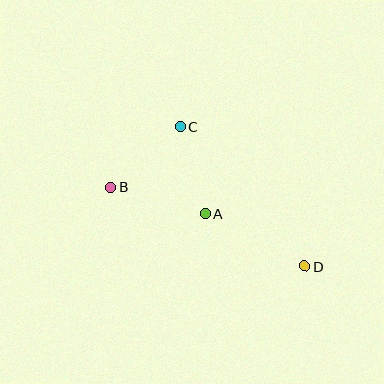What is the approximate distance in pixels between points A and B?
The distance between A and B is approximately 98 pixels.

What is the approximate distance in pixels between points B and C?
The distance between B and C is approximately 92 pixels.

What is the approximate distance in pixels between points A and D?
The distance between A and D is approximately 113 pixels.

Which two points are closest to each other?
Points A and C are closest to each other.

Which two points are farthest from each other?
Points B and D are farthest from each other.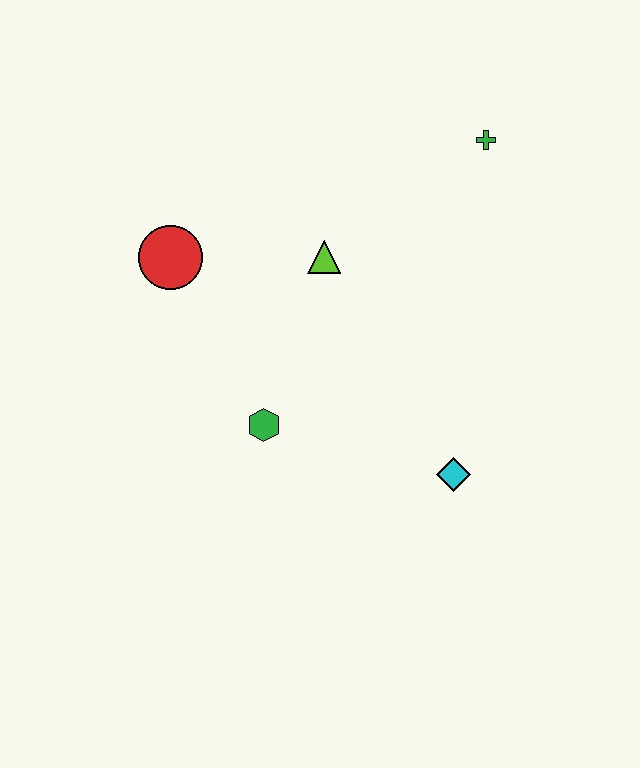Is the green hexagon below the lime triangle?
Yes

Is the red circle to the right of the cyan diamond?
No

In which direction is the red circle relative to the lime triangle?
The red circle is to the left of the lime triangle.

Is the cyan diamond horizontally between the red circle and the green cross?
Yes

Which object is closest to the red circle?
The lime triangle is closest to the red circle.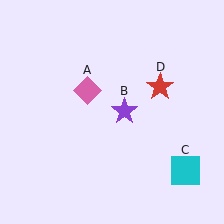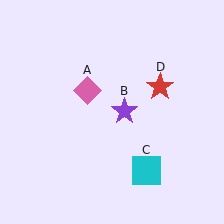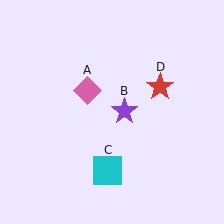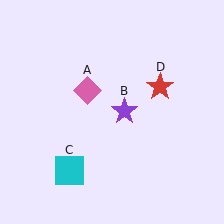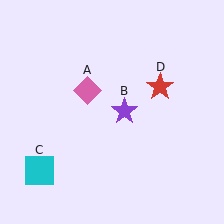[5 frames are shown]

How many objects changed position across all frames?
1 object changed position: cyan square (object C).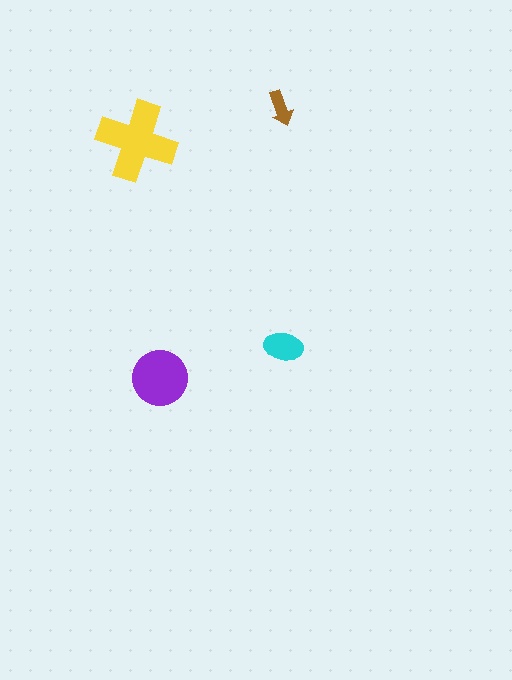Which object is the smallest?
The brown arrow.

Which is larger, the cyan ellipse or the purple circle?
The purple circle.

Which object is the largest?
The yellow cross.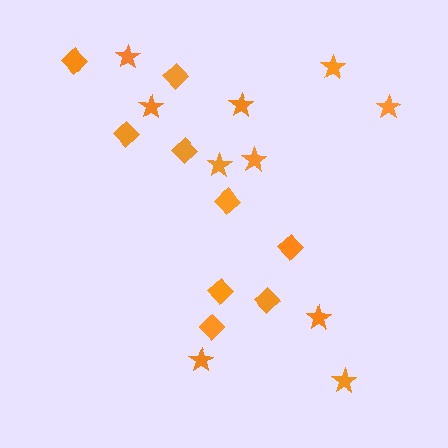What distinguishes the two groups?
There are 2 groups: one group of diamonds (9) and one group of stars (10).